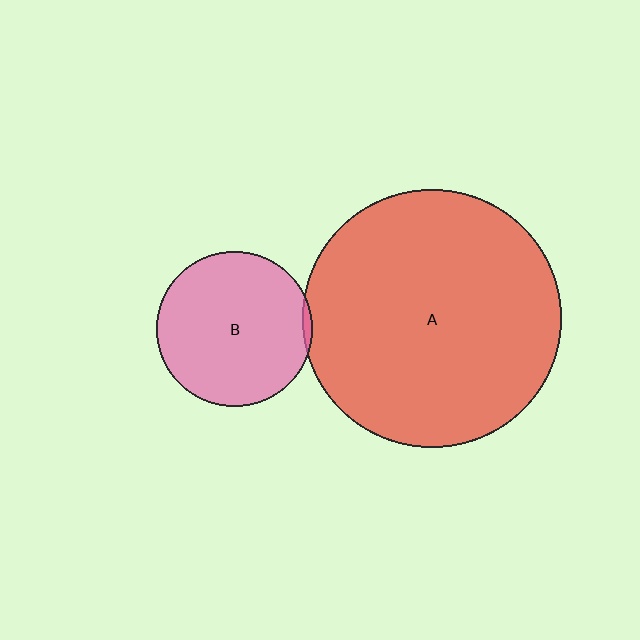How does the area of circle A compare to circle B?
Approximately 2.8 times.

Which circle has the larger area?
Circle A (red).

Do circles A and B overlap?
Yes.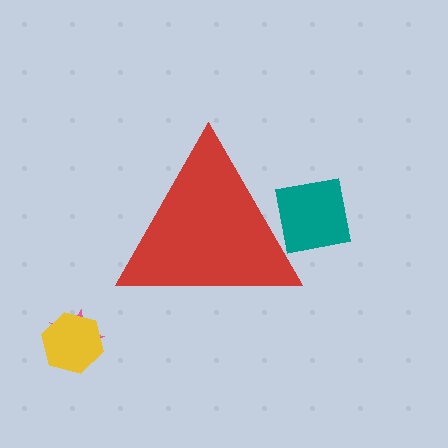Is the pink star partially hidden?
No, the pink star is fully visible.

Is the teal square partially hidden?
Yes, the teal square is partially hidden behind the red triangle.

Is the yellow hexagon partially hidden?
No, the yellow hexagon is fully visible.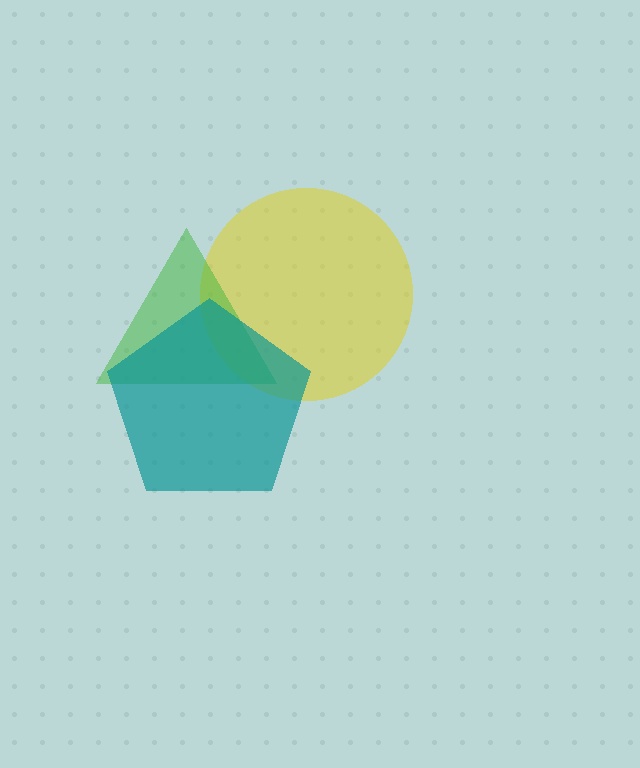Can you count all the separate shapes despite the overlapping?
Yes, there are 3 separate shapes.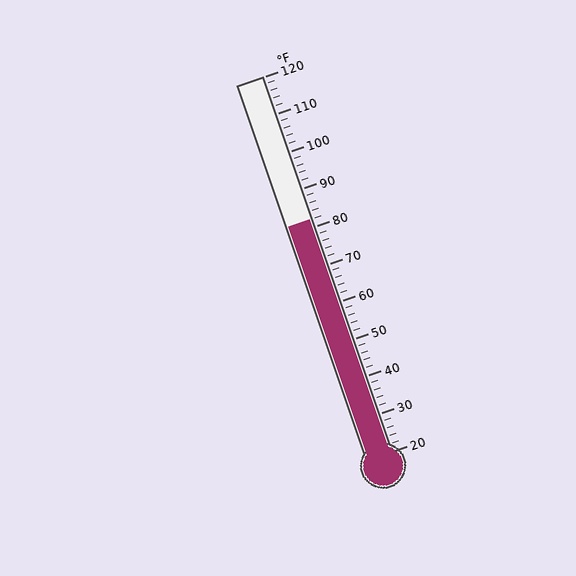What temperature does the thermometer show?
The thermometer shows approximately 82°F.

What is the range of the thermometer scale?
The thermometer scale ranges from 20°F to 120°F.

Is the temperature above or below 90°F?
The temperature is below 90°F.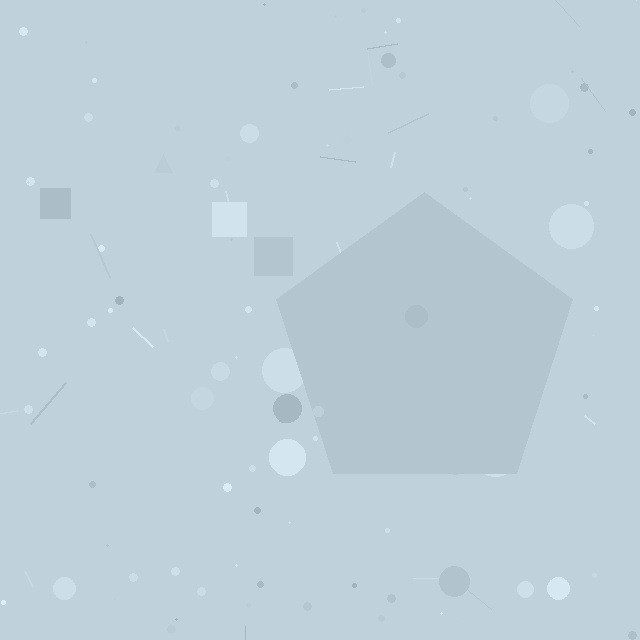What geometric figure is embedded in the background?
A pentagon is embedded in the background.